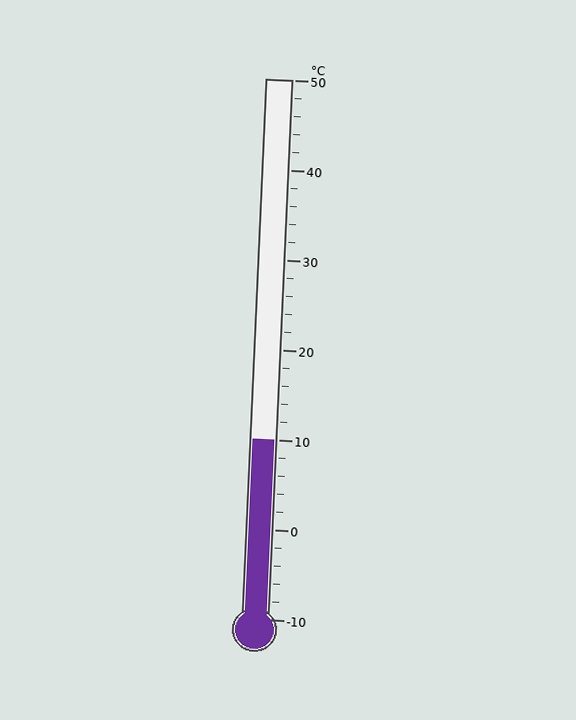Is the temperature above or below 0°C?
The temperature is above 0°C.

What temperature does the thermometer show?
The thermometer shows approximately 10°C.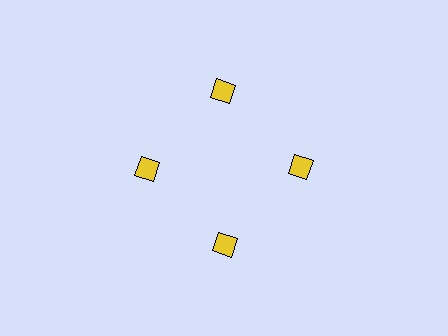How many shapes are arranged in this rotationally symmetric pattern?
There are 4 shapes, arranged in 4 groups of 1.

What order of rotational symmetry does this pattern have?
This pattern has 4-fold rotational symmetry.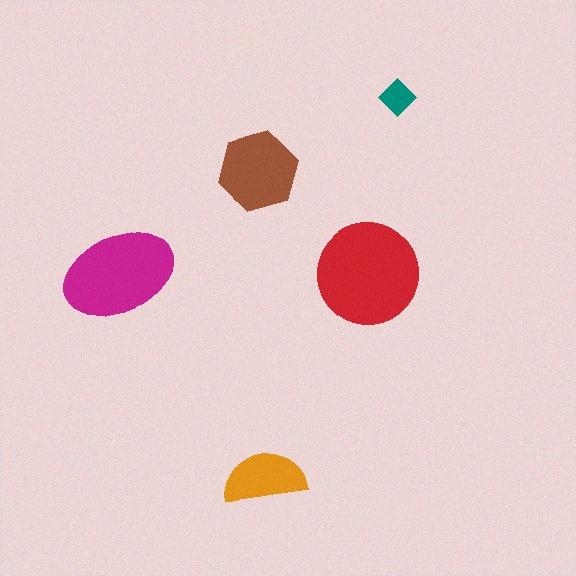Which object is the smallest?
The teal diamond.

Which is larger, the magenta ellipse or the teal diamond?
The magenta ellipse.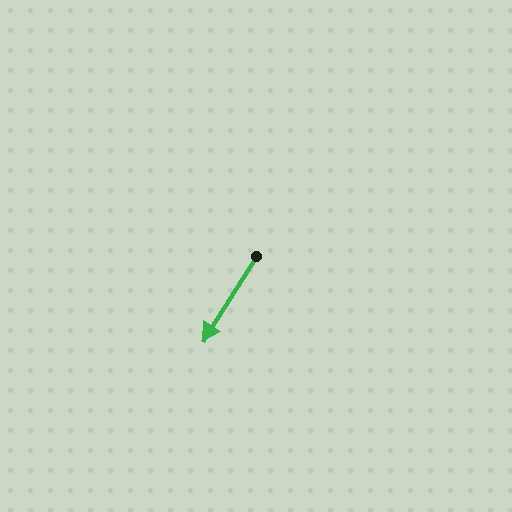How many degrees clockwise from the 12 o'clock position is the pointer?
Approximately 212 degrees.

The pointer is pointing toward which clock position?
Roughly 7 o'clock.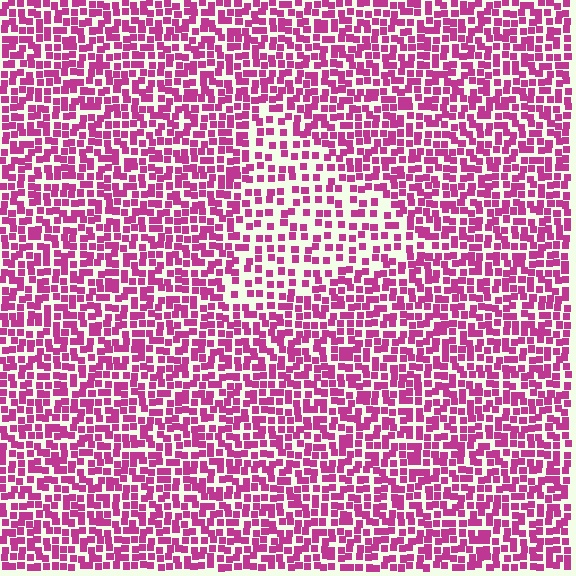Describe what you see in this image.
The image contains small magenta elements arranged at two different densities. A triangle-shaped region is visible where the elements are less densely packed than the surrounding area.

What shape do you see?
I see a triangle.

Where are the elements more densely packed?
The elements are more densely packed outside the triangle boundary.